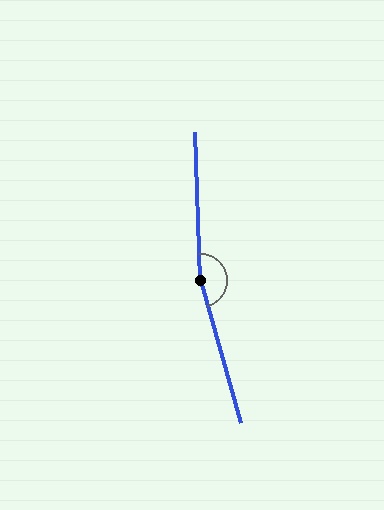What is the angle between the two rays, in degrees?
Approximately 166 degrees.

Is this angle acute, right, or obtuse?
It is obtuse.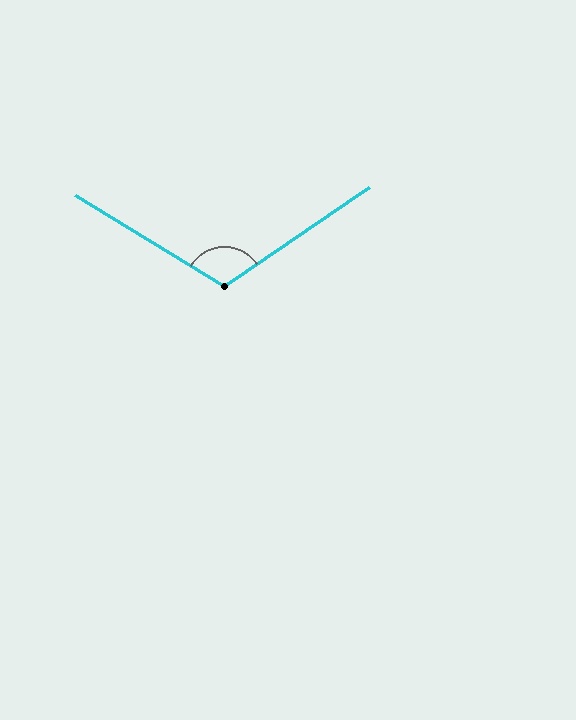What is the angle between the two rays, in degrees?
Approximately 114 degrees.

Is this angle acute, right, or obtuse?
It is obtuse.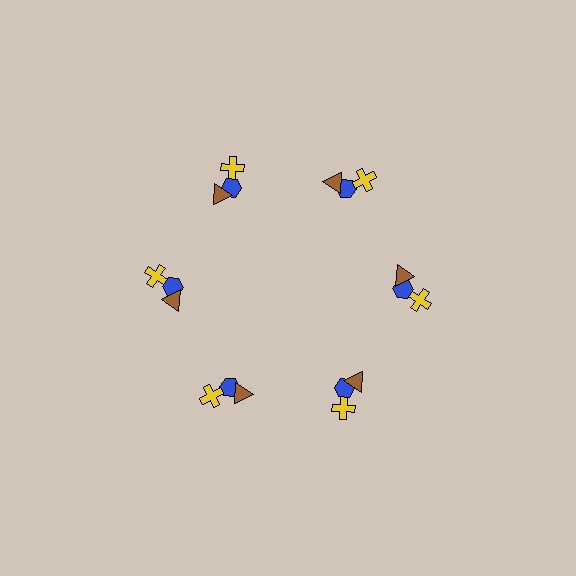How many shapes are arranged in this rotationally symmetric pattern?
There are 18 shapes, arranged in 6 groups of 3.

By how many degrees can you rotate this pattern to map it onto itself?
The pattern maps onto itself every 60 degrees of rotation.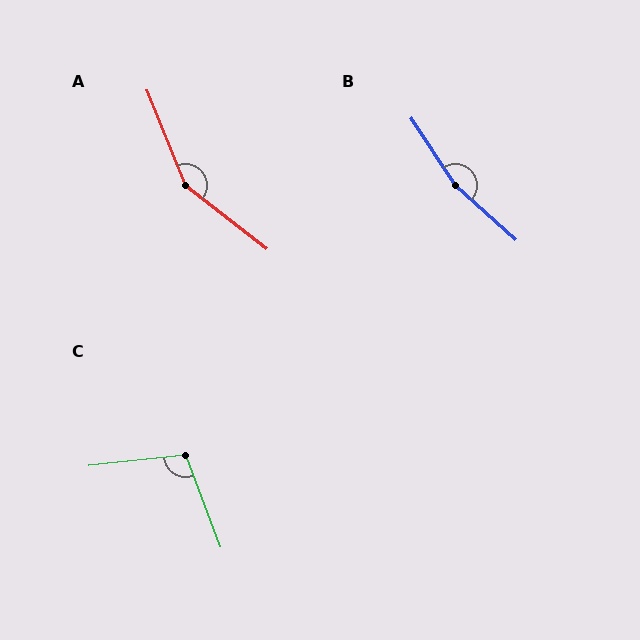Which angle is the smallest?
C, at approximately 104 degrees.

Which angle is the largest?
B, at approximately 166 degrees.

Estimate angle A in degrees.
Approximately 150 degrees.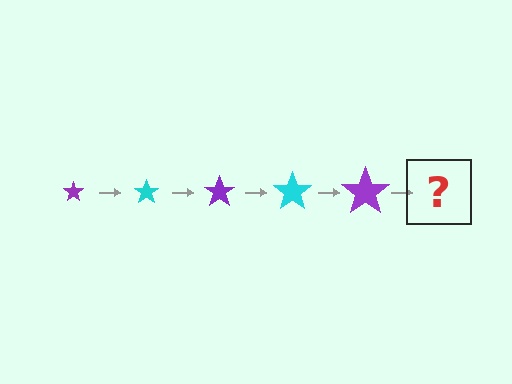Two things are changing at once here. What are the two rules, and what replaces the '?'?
The two rules are that the star grows larger each step and the color cycles through purple and cyan. The '?' should be a cyan star, larger than the previous one.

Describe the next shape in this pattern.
It should be a cyan star, larger than the previous one.